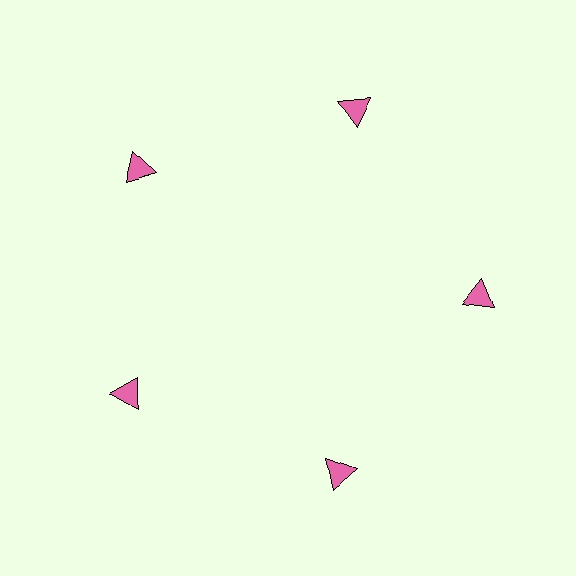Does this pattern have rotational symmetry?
Yes, this pattern has 5-fold rotational symmetry. It looks the same after rotating 72 degrees around the center.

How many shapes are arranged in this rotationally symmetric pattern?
There are 5 shapes, arranged in 5 groups of 1.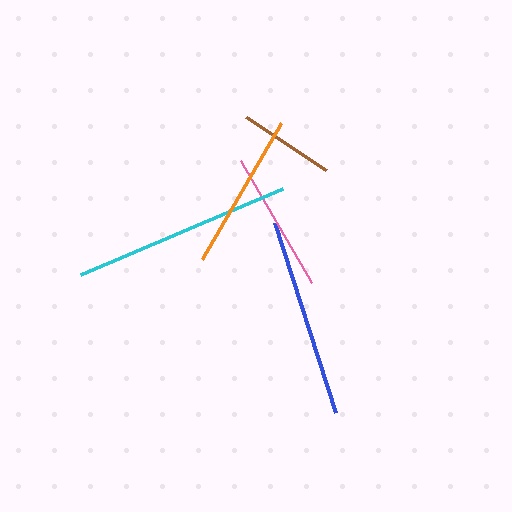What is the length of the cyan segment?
The cyan segment is approximately 220 pixels long.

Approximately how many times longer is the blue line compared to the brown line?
The blue line is approximately 2.1 times the length of the brown line.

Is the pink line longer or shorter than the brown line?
The pink line is longer than the brown line.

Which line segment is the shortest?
The brown line is the shortest at approximately 96 pixels.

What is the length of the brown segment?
The brown segment is approximately 96 pixels long.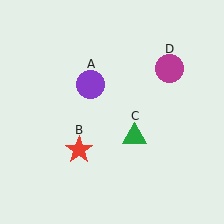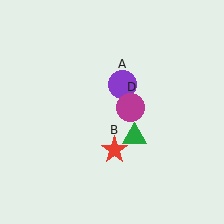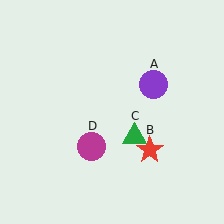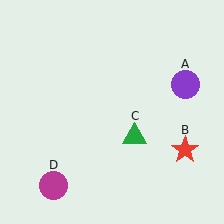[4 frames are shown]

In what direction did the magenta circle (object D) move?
The magenta circle (object D) moved down and to the left.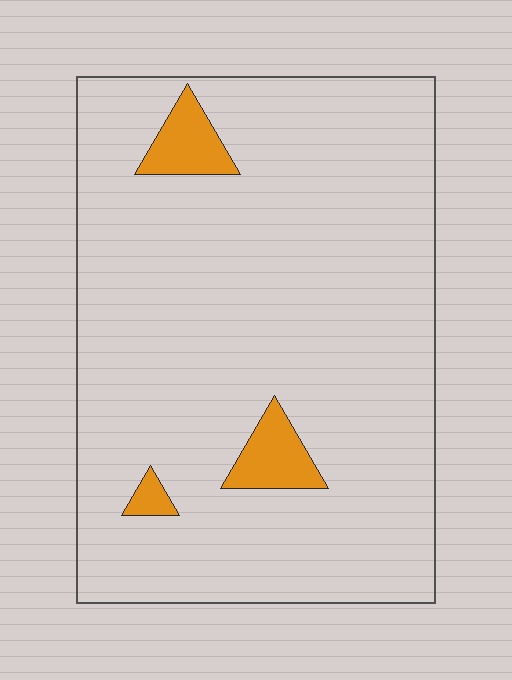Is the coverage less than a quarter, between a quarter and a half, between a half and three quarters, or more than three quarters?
Less than a quarter.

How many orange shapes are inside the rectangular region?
3.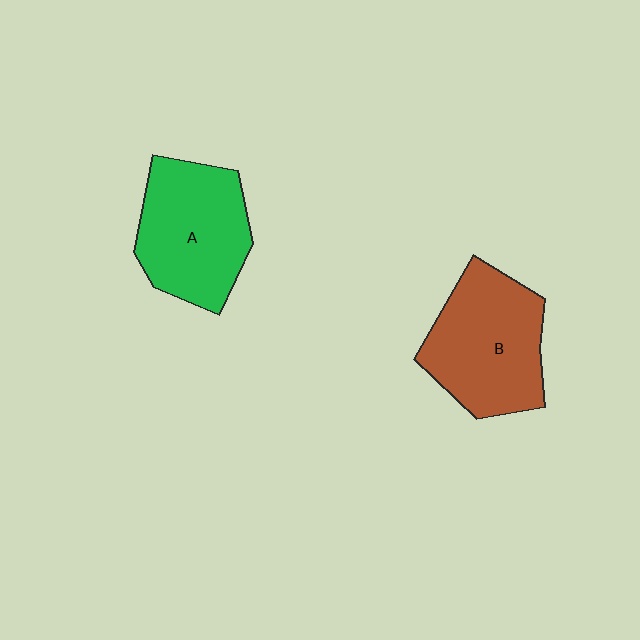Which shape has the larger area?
Shape B (brown).